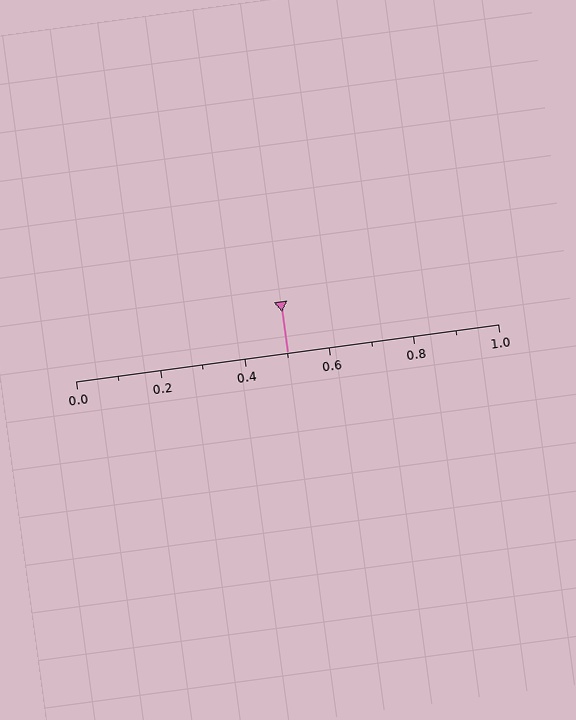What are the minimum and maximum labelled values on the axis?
The axis runs from 0.0 to 1.0.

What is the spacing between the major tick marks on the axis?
The major ticks are spaced 0.2 apart.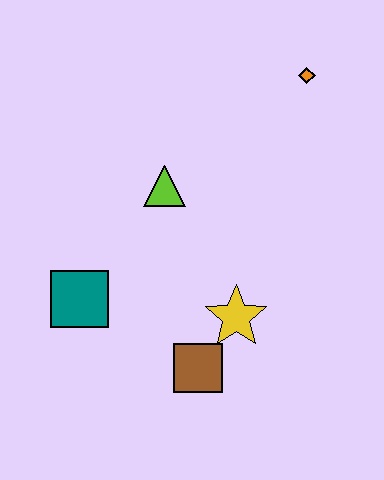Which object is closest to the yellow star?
The brown square is closest to the yellow star.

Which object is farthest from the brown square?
The orange diamond is farthest from the brown square.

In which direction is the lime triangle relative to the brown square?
The lime triangle is above the brown square.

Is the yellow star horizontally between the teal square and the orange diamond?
Yes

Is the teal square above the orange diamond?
No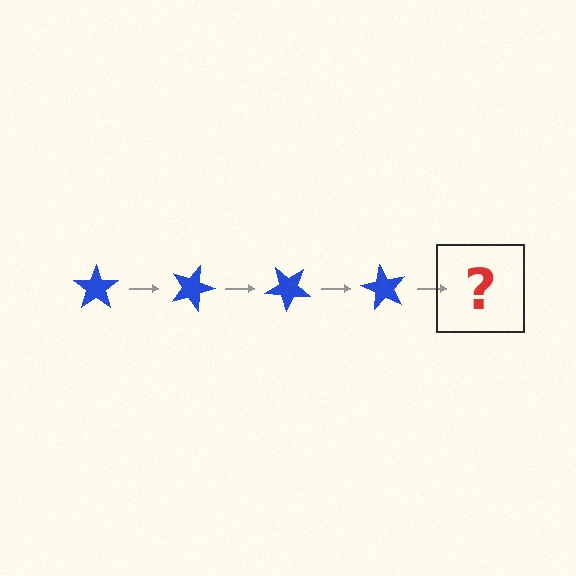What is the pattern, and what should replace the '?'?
The pattern is that the star rotates 20 degrees each step. The '?' should be a blue star rotated 80 degrees.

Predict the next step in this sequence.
The next step is a blue star rotated 80 degrees.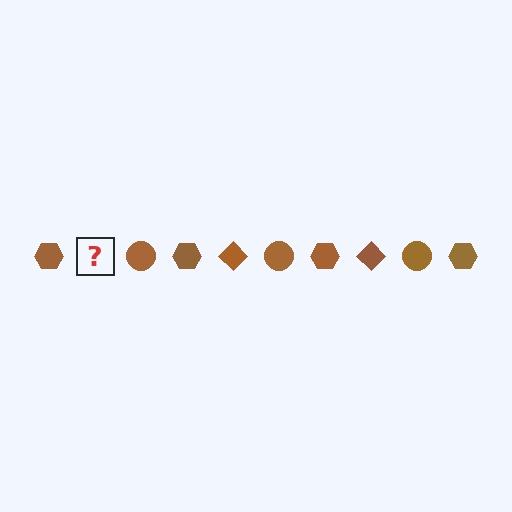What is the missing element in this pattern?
The missing element is a brown diamond.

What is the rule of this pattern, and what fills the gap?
The rule is that the pattern cycles through hexagon, diamond, circle shapes in brown. The gap should be filled with a brown diamond.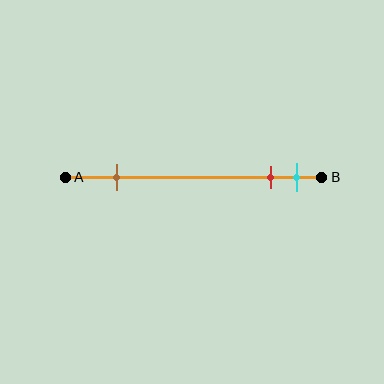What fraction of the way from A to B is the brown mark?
The brown mark is approximately 20% (0.2) of the way from A to B.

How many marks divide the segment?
There are 3 marks dividing the segment.